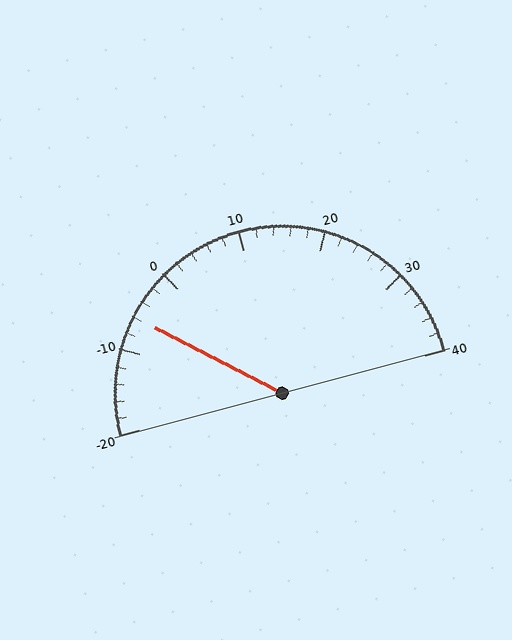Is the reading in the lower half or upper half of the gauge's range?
The reading is in the lower half of the range (-20 to 40).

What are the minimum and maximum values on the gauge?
The gauge ranges from -20 to 40.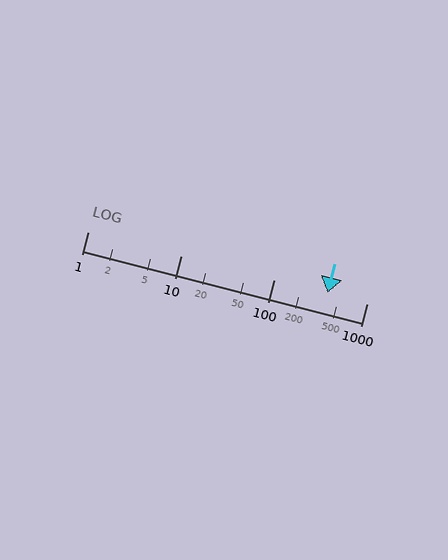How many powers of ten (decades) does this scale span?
The scale spans 3 decades, from 1 to 1000.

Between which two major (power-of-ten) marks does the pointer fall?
The pointer is between 100 and 1000.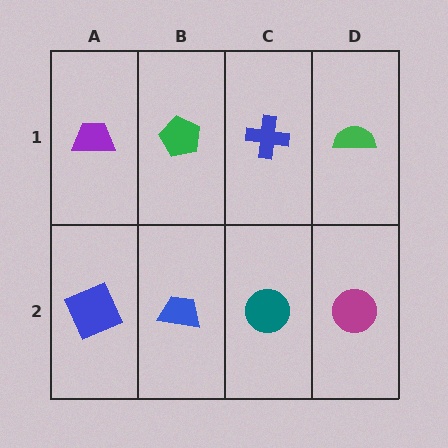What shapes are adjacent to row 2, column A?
A purple trapezoid (row 1, column A), a blue trapezoid (row 2, column B).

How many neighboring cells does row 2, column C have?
3.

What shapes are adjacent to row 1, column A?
A blue square (row 2, column A), a green pentagon (row 1, column B).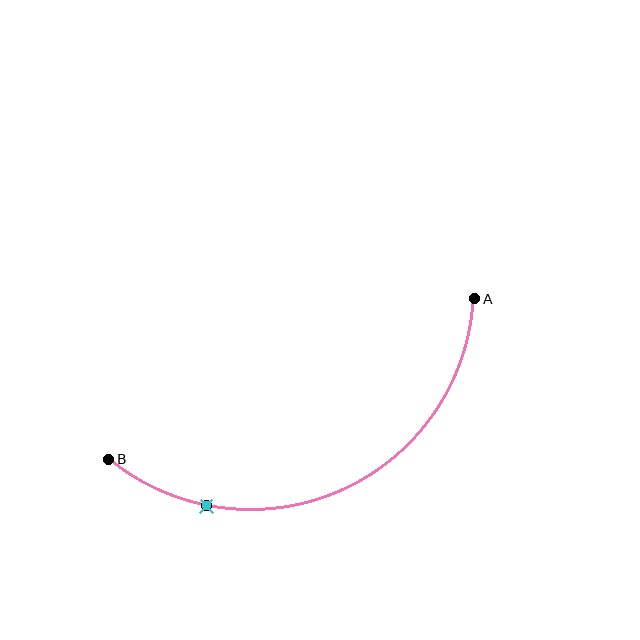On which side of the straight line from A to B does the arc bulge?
The arc bulges below the straight line connecting A and B.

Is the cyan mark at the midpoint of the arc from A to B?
No. The cyan mark lies on the arc but is closer to endpoint B. The arc midpoint would be at the point on the curve equidistant along the arc from both A and B.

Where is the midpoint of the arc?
The arc midpoint is the point on the curve farthest from the straight line joining A and B. It sits below that line.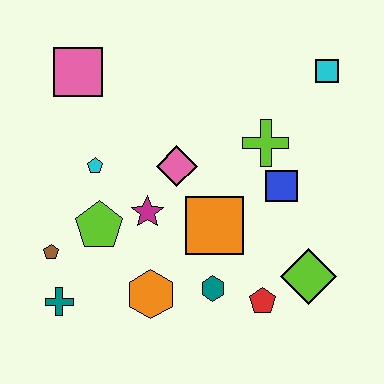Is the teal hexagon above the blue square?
No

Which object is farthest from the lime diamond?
The pink square is farthest from the lime diamond.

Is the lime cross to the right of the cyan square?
No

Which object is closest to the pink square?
The cyan pentagon is closest to the pink square.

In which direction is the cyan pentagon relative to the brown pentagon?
The cyan pentagon is above the brown pentagon.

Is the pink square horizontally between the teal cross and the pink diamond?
Yes